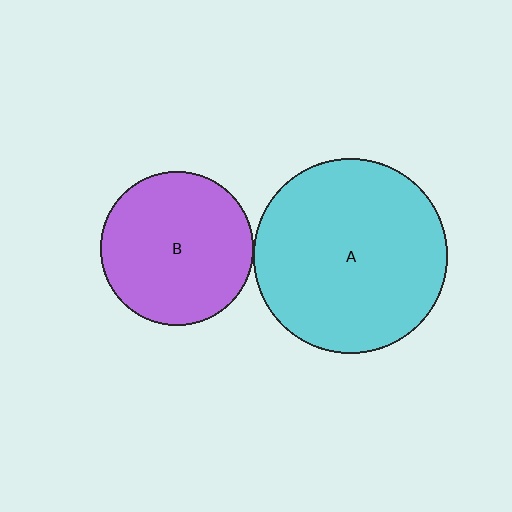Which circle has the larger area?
Circle A (cyan).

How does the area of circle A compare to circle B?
Approximately 1.6 times.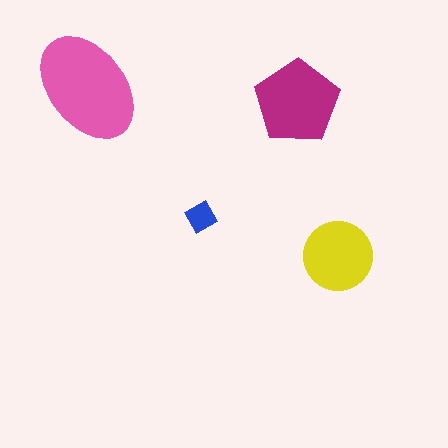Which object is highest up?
The pink ellipse is topmost.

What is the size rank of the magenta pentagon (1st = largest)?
2nd.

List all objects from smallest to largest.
The blue diamond, the yellow circle, the magenta pentagon, the pink ellipse.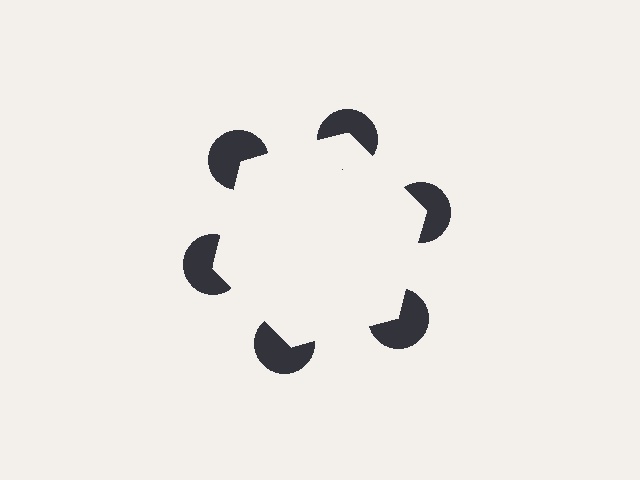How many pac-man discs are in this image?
There are 6 — one at each vertex of the illusory hexagon.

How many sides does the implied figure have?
6 sides.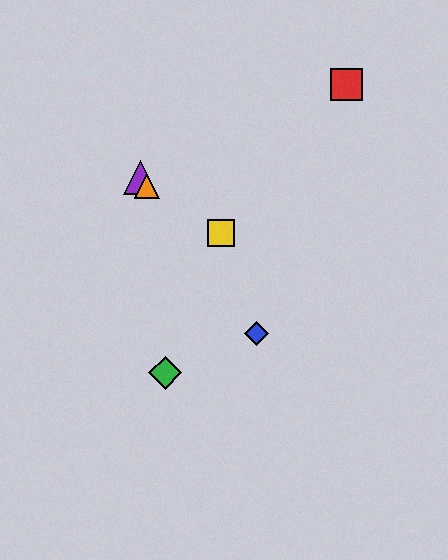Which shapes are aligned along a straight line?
The blue diamond, the purple triangle, the orange triangle are aligned along a straight line.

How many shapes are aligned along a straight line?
3 shapes (the blue diamond, the purple triangle, the orange triangle) are aligned along a straight line.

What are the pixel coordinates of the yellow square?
The yellow square is at (221, 233).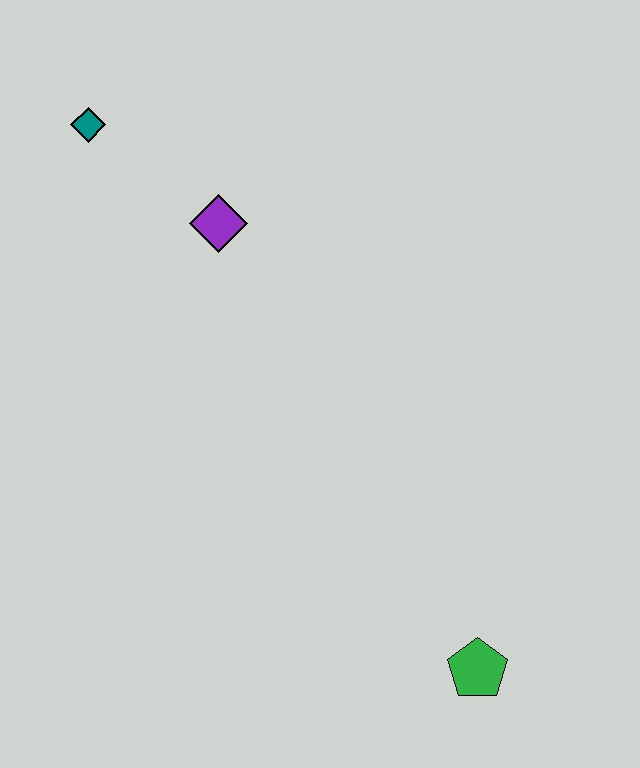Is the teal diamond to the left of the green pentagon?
Yes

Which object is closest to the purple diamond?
The teal diamond is closest to the purple diamond.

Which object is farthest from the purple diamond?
The green pentagon is farthest from the purple diamond.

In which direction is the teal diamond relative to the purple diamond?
The teal diamond is to the left of the purple diamond.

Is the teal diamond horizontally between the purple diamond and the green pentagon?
No